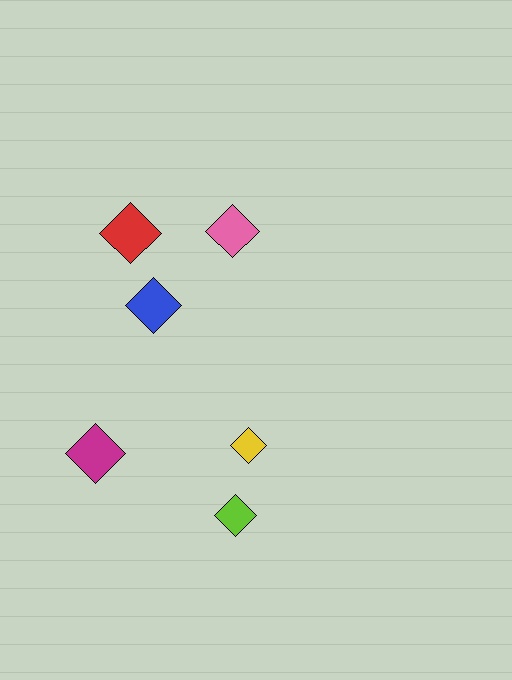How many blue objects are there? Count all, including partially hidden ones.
There is 1 blue object.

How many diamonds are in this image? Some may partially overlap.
There are 6 diamonds.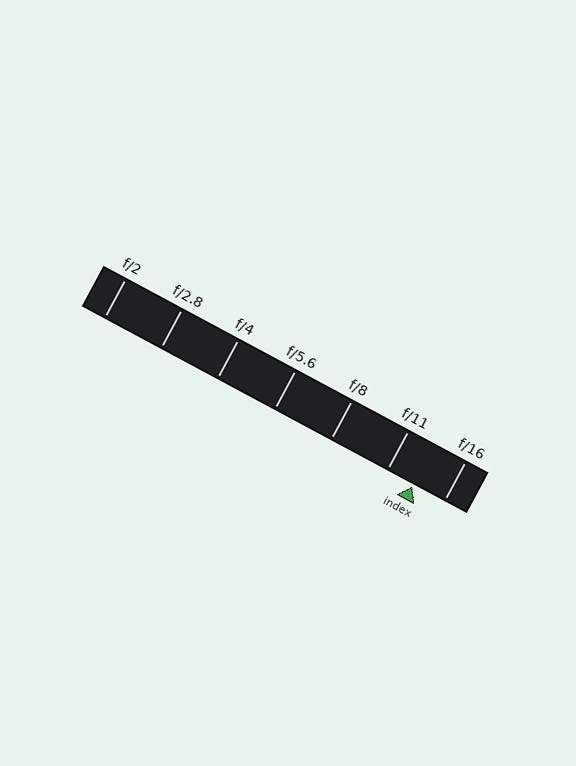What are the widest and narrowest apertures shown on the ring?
The widest aperture shown is f/2 and the narrowest is f/16.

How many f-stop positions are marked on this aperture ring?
There are 7 f-stop positions marked.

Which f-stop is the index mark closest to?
The index mark is closest to f/11.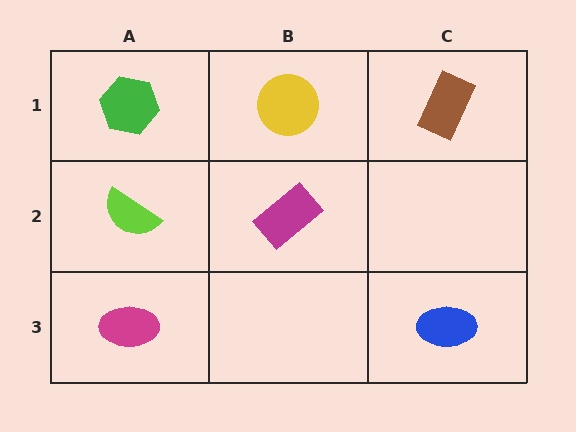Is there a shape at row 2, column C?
No, that cell is empty.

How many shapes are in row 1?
3 shapes.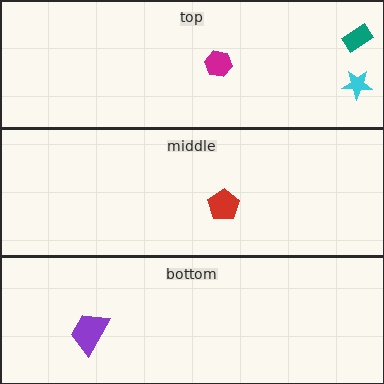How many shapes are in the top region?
3.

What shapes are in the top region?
The cyan star, the magenta hexagon, the teal rectangle.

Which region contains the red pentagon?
The middle region.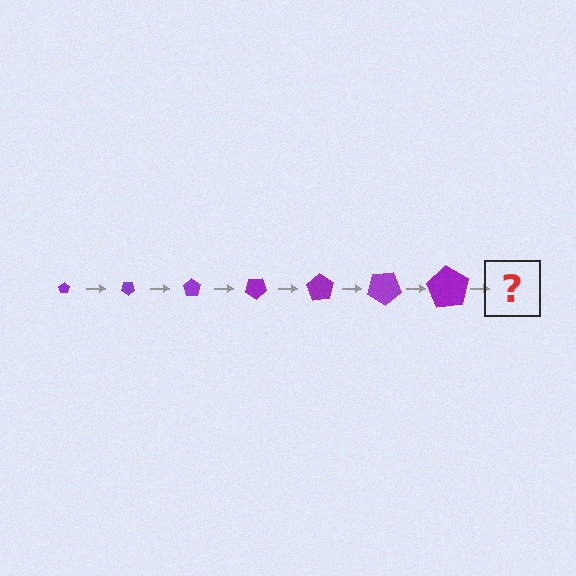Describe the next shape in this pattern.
It should be a pentagon, larger than the previous one and rotated 245 degrees from the start.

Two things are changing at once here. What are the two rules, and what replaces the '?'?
The two rules are that the pentagon grows larger each step and it rotates 35 degrees each step. The '?' should be a pentagon, larger than the previous one and rotated 245 degrees from the start.